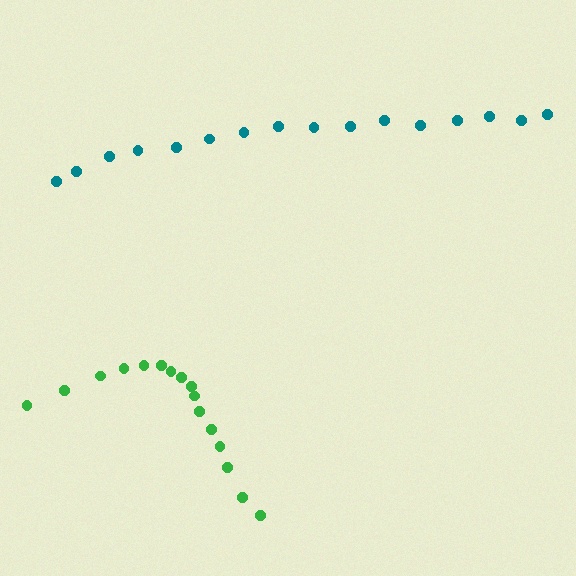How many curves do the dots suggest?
There are 2 distinct paths.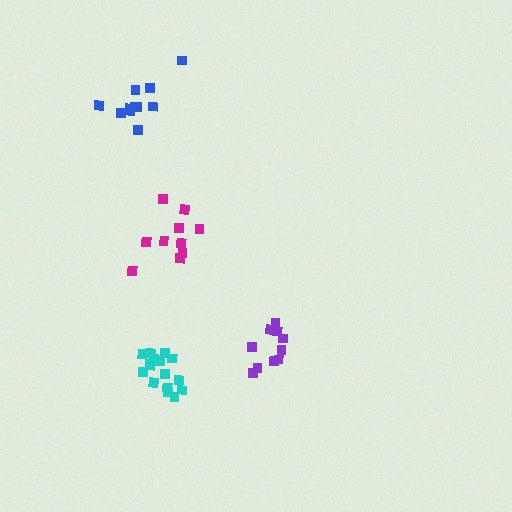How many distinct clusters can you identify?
There are 4 distinct clusters.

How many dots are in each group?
Group 1: 10 dots, Group 2: 11 dots, Group 3: 16 dots, Group 4: 10 dots (47 total).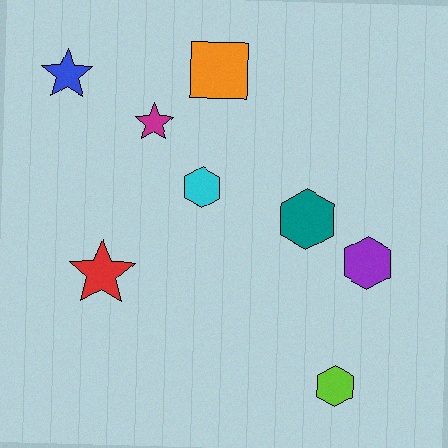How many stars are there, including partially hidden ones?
There are 3 stars.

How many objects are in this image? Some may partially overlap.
There are 8 objects.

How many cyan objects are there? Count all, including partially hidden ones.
There is 1 cyan object.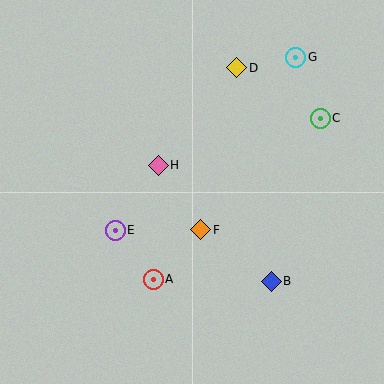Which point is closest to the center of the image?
Point F at (200, 230) is closest to the center.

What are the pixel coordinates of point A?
Point A is at (153, 279).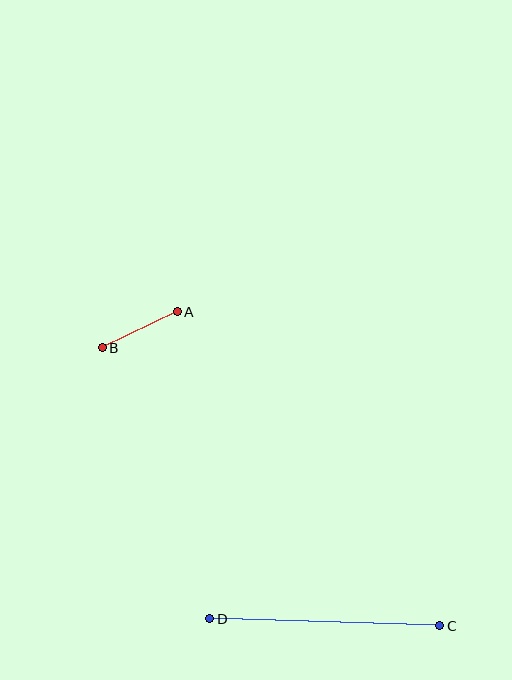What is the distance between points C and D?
The distance is approximately 230 pixels.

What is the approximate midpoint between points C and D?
The midpoint is at approximately (325, 622) pixels.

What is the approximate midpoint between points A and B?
The midpoint is at approximately (140, 330) pixels.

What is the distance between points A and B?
The distance is approximately 83 pixels.